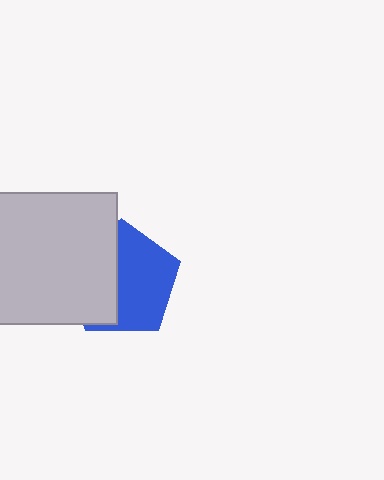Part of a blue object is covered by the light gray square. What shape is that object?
It is a pentagon.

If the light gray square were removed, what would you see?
You would see the complete blue pentagon.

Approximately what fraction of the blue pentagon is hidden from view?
Roughly 43% of the blue pentagon is hidden behind the light gray square.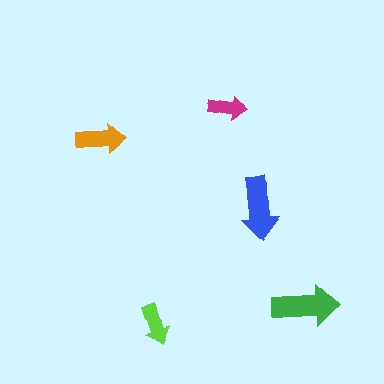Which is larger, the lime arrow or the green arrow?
The green one.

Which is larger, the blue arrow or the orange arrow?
The blue one.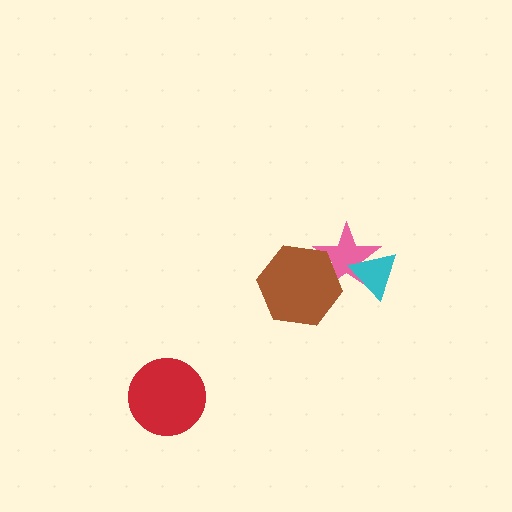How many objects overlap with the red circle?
0 objects overlap with the red circle.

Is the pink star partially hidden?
Yes, it is partially covered by another shape.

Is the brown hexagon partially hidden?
No, no other shape covers it.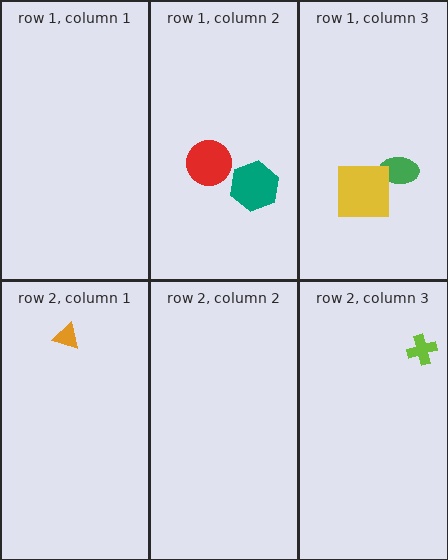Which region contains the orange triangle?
The row 2, column 1 region.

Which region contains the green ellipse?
The row 1, column 3 region.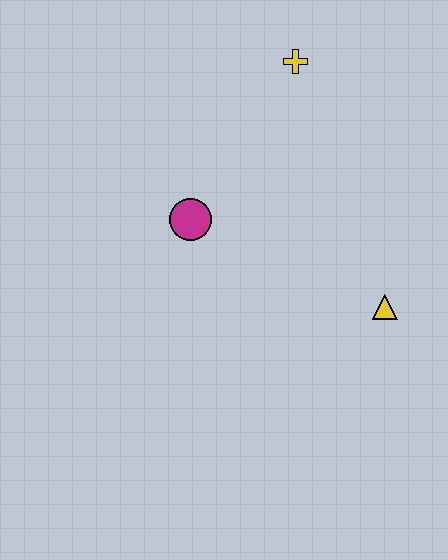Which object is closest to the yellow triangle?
The magenta circle is closest to the yellow triangle.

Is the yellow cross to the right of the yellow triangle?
No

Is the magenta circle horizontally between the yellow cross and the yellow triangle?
No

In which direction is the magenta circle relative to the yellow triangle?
The magenta circle is to the left of the yellow triangle.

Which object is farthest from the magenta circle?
The yellow triangle is farthest from the magenta circle.